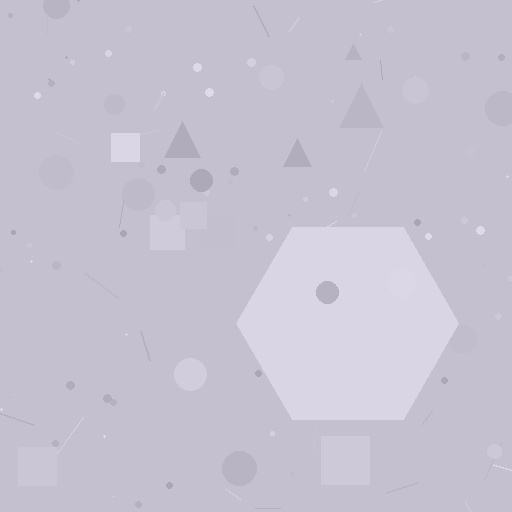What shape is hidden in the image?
A hexagon is hidden in the image.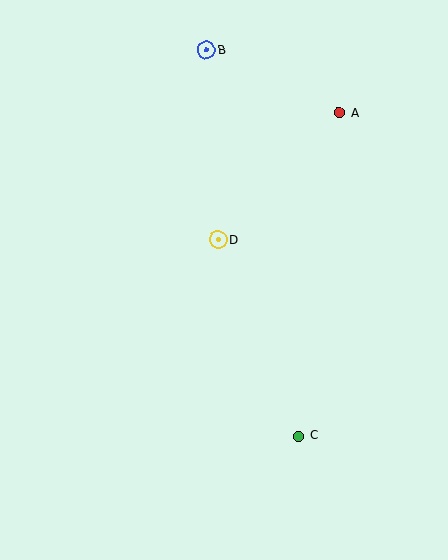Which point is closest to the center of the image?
Point D at (218, 240) is closest to the center.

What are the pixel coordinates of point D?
Point D is at (218, 240).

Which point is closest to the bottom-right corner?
Point C is closest to the bottom-right corner.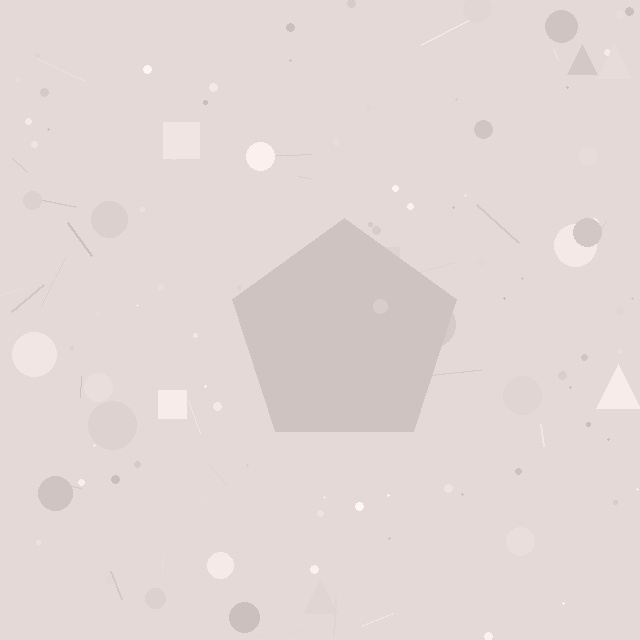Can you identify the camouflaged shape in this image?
The camouflaged shape is a pentagon.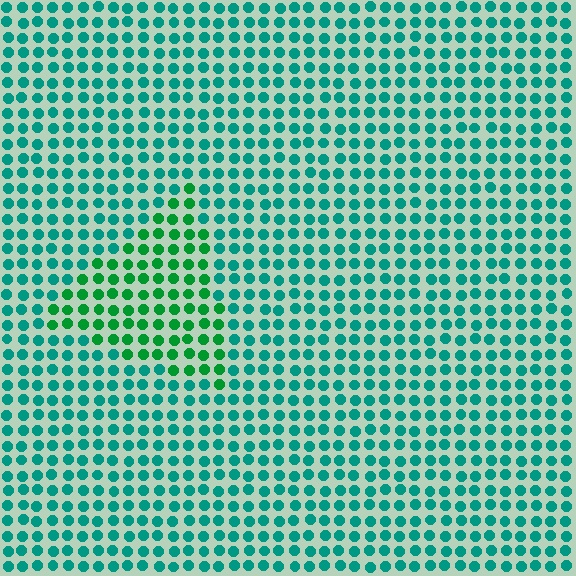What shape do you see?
I see a triangle.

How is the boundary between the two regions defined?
The boundary is defined purely by a slight shift in hue (about 33 degrees). Spacing, size, and orientation are identical on both sides.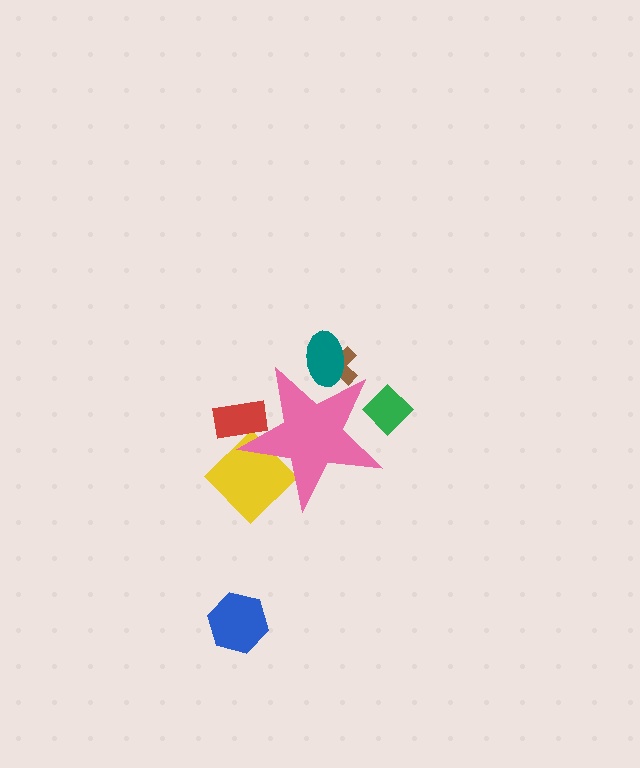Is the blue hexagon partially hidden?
No, the blue hexagon is fully visible.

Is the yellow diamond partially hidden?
Yes, the yellow diamond is partially hidden behind the pink star.